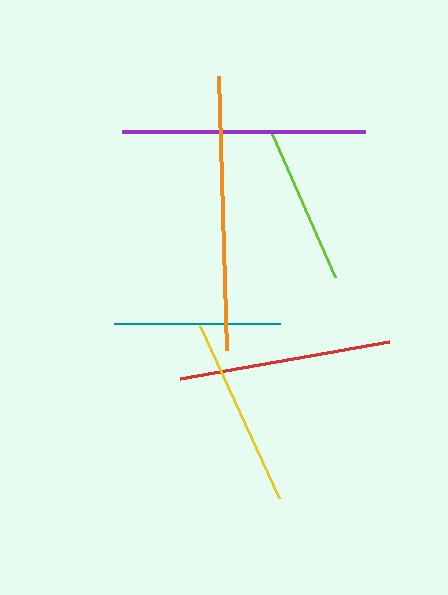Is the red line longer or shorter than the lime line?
The red line is longer than the lime line.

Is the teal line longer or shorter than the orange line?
The orange line is longer than the teal line.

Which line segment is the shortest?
The lime line is the shortest at approximately 157 pixels.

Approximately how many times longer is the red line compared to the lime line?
The red line is approximately 1.4 times the length of the lime line.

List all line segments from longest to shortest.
From longest to shortest: orange, purple, red, yellow, teal, lime.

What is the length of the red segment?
The red segment is approximately 212 pixels long.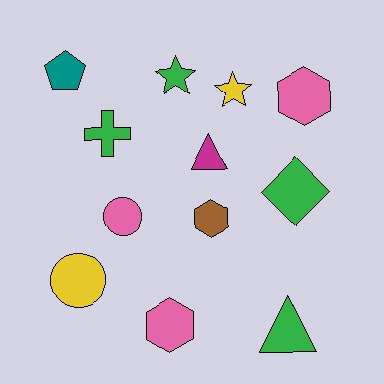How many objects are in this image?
There are 12 objects.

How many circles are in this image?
There are 2 circles.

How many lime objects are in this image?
There are no lime objects.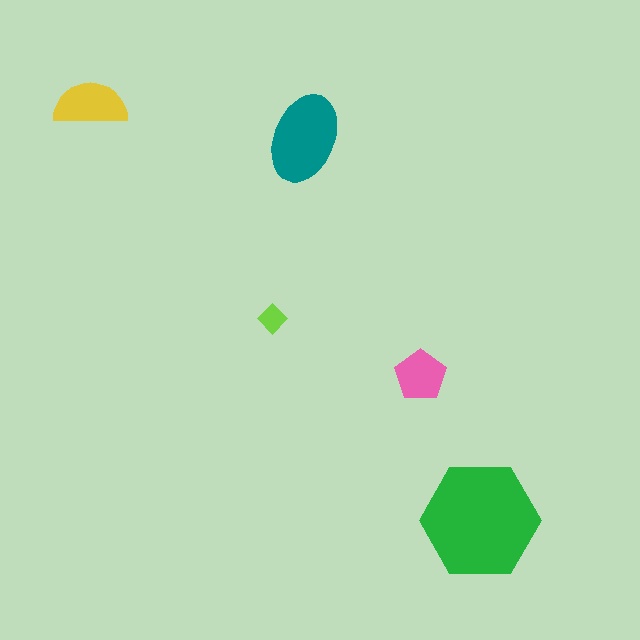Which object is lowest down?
The green hexagon is bottommost.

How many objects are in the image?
There are 5 objects in the image.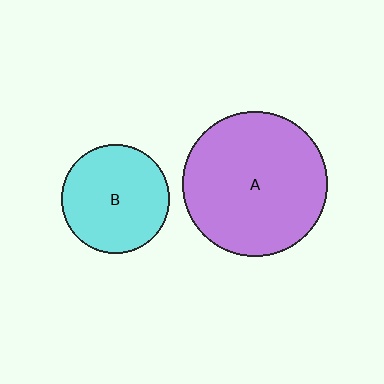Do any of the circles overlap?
No, none of the circles overlap.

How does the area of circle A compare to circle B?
Approximately 1.8 times.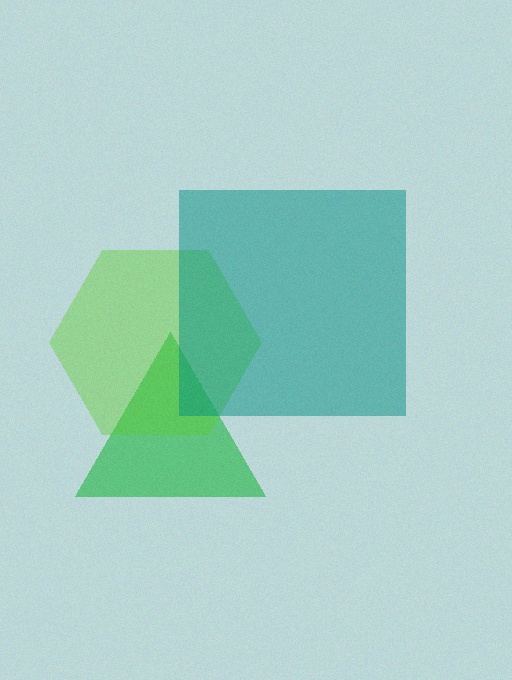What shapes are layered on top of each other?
The layered shapes are: a green triangle, a lime hexagon, a teal square.